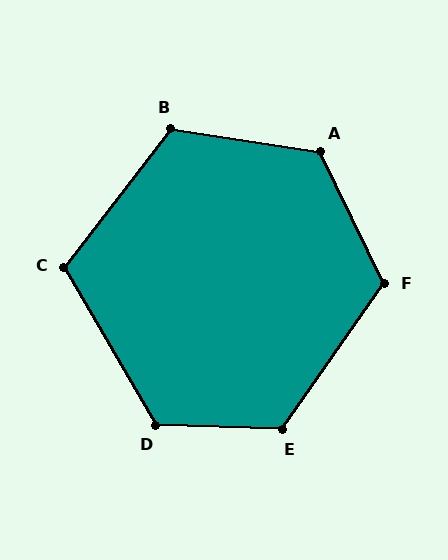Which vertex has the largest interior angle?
A, at approximately 125 degrees.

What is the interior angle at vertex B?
Approximately 119 degrees (obtuse).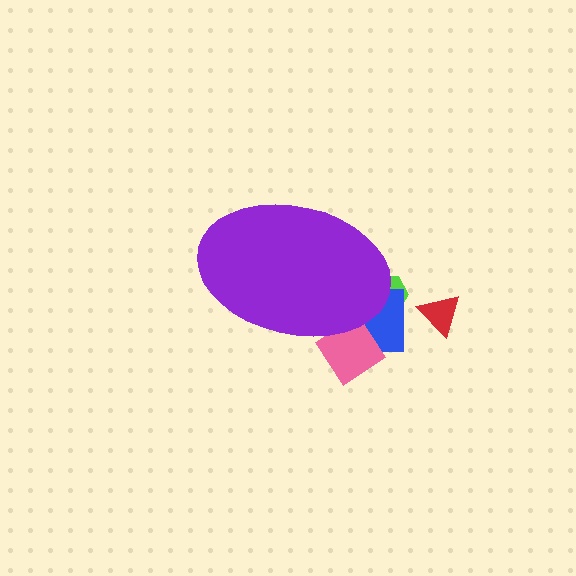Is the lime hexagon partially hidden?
Yes, the lime hexagon is partially hidden behind the purple ellipse.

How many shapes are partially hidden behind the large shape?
3 shapes are partially hidden.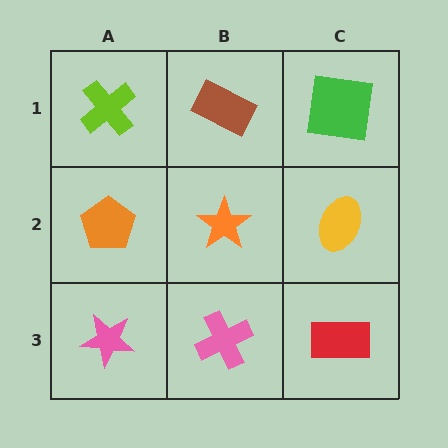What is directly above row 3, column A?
An orange pentagon.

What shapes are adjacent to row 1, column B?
An orange star (row 2, column B), a lime cross (row 1, column A), a green square (row 1, column C).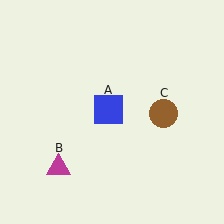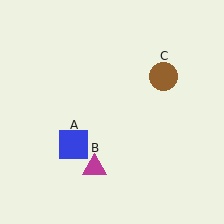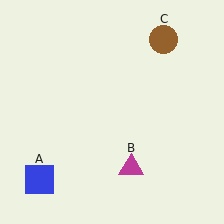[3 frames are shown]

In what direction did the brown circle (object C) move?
The brown circle (object C) moved up.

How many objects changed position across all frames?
3 objects changed position: blue square (object A), magenta triangle (object B), brown circle (object C).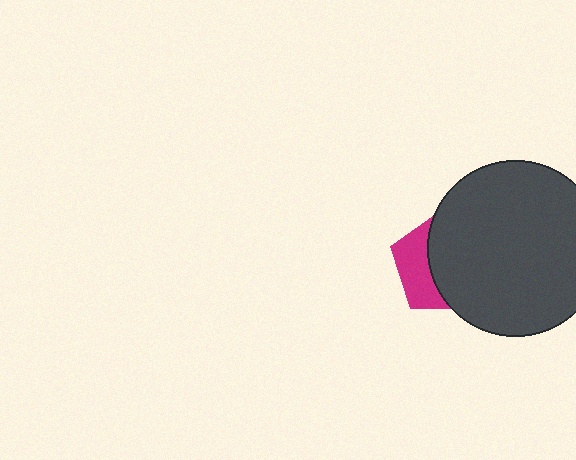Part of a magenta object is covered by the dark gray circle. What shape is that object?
It is a pentagon.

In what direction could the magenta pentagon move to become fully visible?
The magenta pentagon could move left. That would shift it out from behind the dark gray circle entirely.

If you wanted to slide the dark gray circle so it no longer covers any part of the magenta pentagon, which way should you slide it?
Slide it right — that is the most direct way to separate the two shapes.